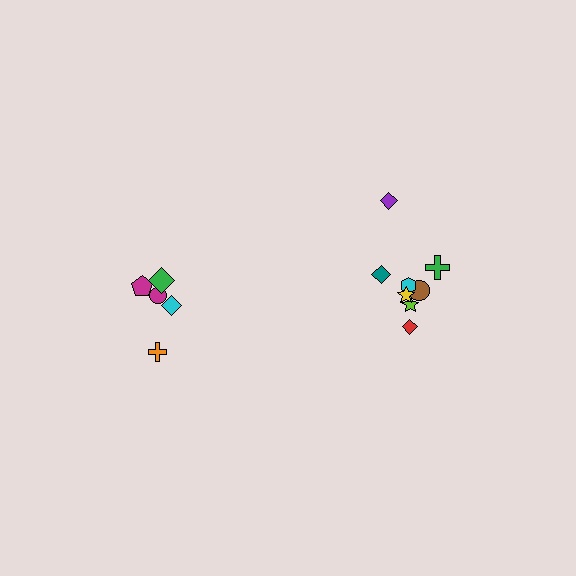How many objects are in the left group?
There are 5 objects.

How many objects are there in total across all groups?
There are 13 objects.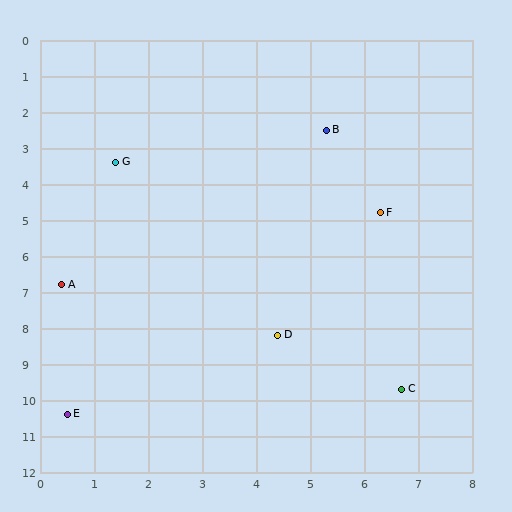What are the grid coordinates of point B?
Point B is at approximately (5.3, 2.5).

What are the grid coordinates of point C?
Point C is at approximately (6.7, 9.7).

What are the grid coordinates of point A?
Point A is at approximately (0.4, 6.8).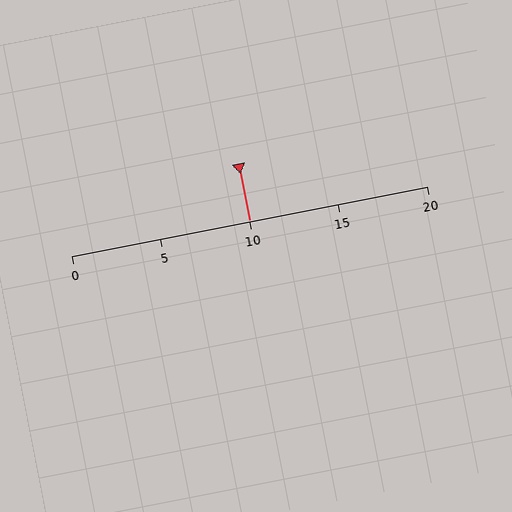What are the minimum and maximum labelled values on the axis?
The axis runs from 0 to 20.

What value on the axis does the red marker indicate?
The marker indicates approximately 10.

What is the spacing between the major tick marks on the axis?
The major ticks are spaced 5 apart.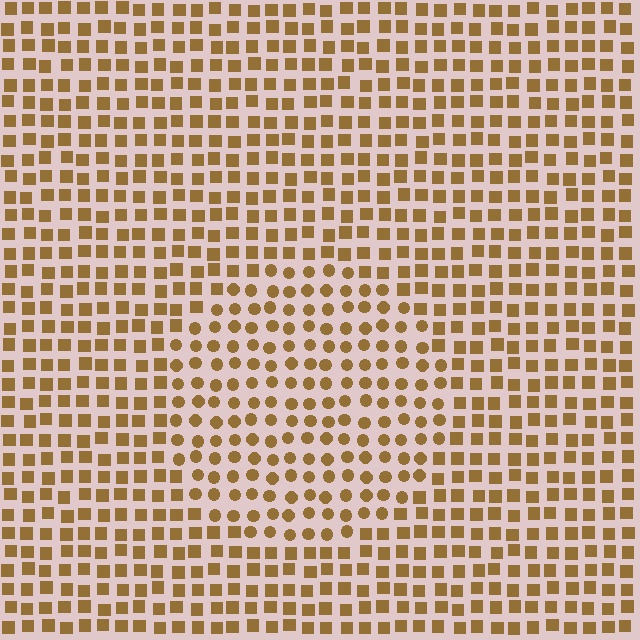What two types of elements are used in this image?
The image uses circles inside the circle region and squares outside it.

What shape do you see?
I see a circle.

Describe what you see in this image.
The image is filled with small brown elements arranged in a uniform grid. A circle-shaped region contains circles, while the surrounding area contains squares. The boundary is defined purely by the change in element shape.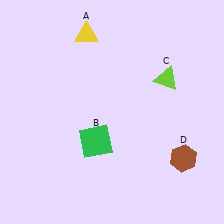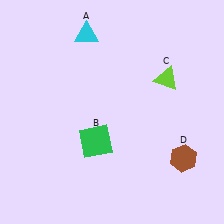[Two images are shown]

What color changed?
The triangle (A) changed from yellow in Image 1 to cyan in Image 2.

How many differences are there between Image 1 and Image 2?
There is 1 difference between the two images.